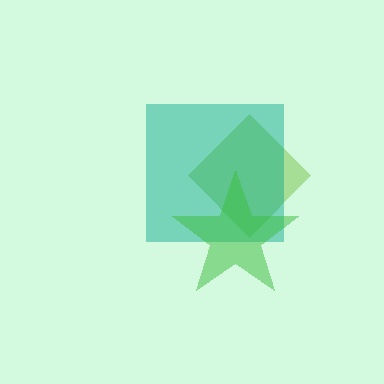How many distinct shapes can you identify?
There are 3 distinct shapes: a lime diamond, a teal square, a green star.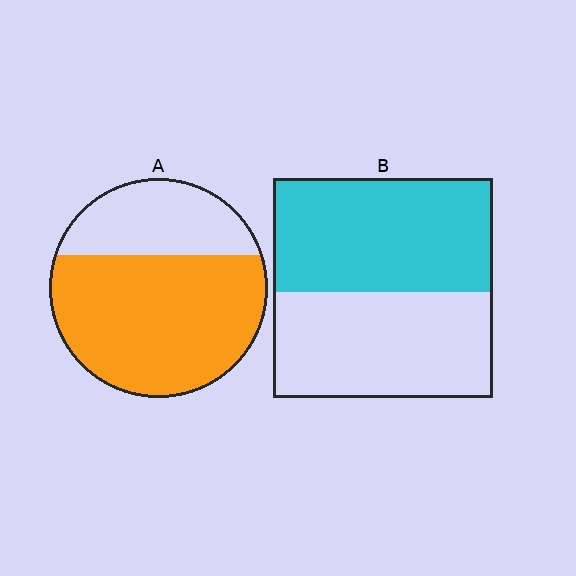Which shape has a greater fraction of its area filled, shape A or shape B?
Shape A.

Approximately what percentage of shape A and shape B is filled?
A is approximately 70% and B is approximately 50%.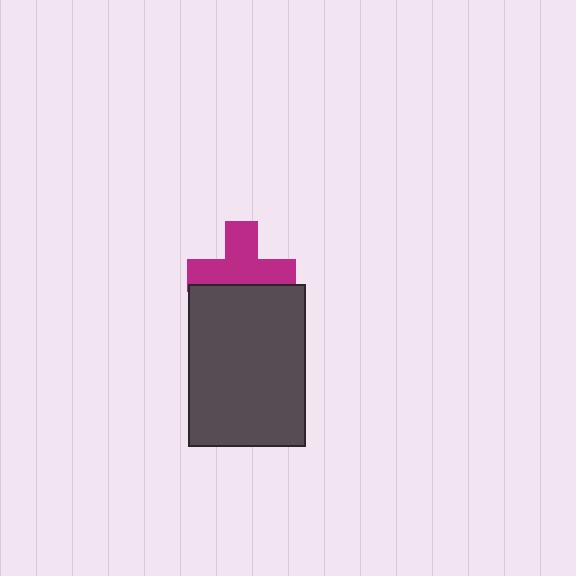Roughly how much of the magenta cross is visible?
About half of it is visible (roughly 65%).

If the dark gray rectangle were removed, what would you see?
You would see the complete magenta cross.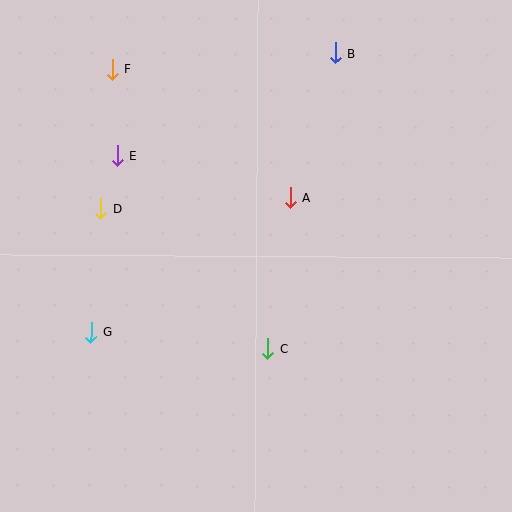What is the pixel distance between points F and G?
The distance between F and G is 264 pixels.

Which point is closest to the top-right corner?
Point B is closest to the top-right corner.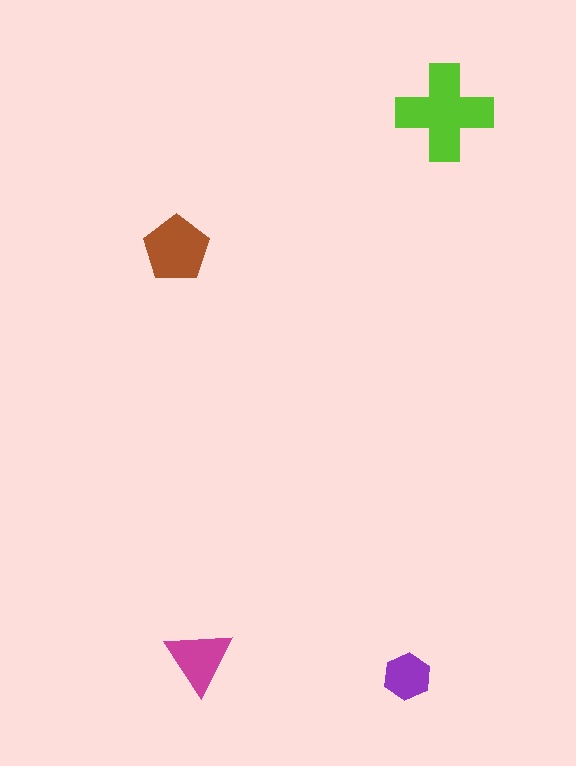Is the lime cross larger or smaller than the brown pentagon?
Larger.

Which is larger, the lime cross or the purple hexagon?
The lime cross.